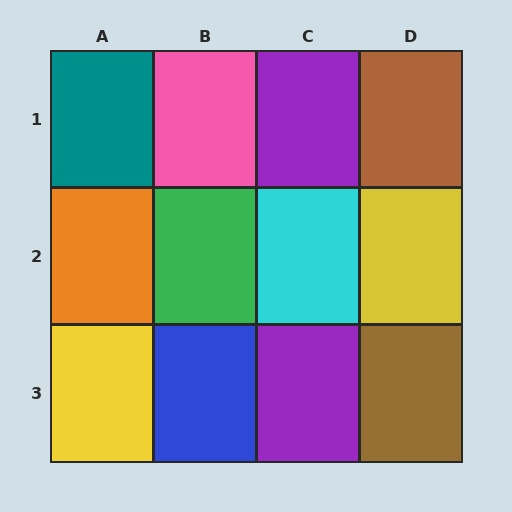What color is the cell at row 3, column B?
Blue.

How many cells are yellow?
2 cells are yellow.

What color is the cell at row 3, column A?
Yellow.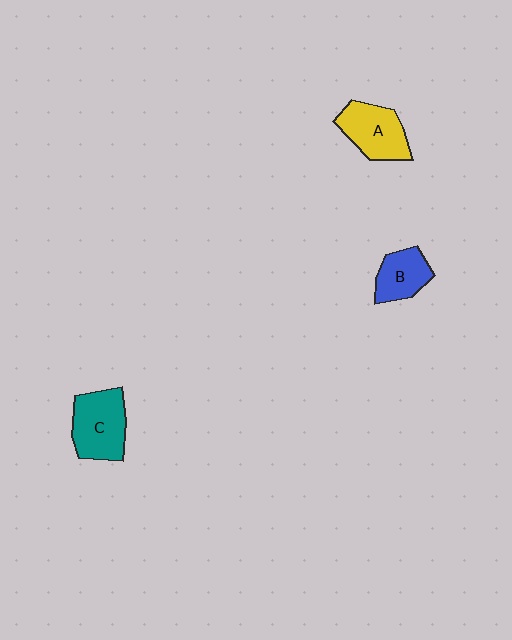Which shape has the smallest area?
Shape B (blue).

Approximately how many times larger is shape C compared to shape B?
Approximately 1.5 times.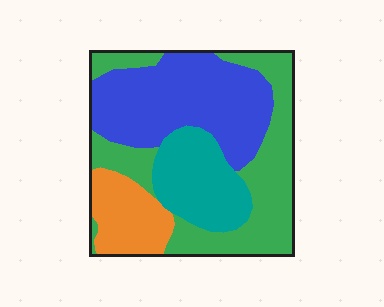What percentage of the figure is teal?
Teal takes up about one sixth (1/6) of the figure.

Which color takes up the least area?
Orange, at roughly 15%.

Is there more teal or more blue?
Blue.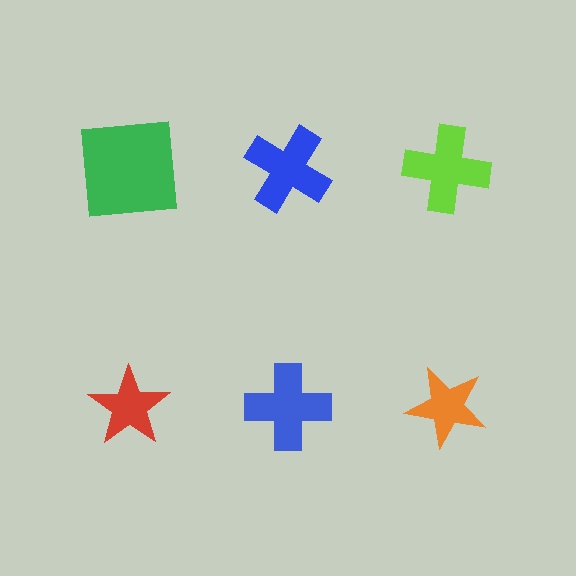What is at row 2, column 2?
A blue cross.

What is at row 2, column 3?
An orange star.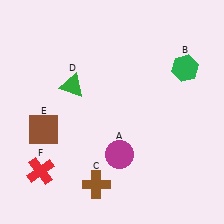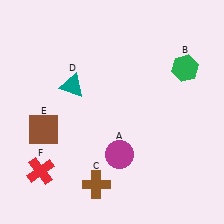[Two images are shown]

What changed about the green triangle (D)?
In Image 1, D is green. In Image 2, it changed to teal.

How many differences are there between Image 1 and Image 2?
There is 1 difference between the two images.